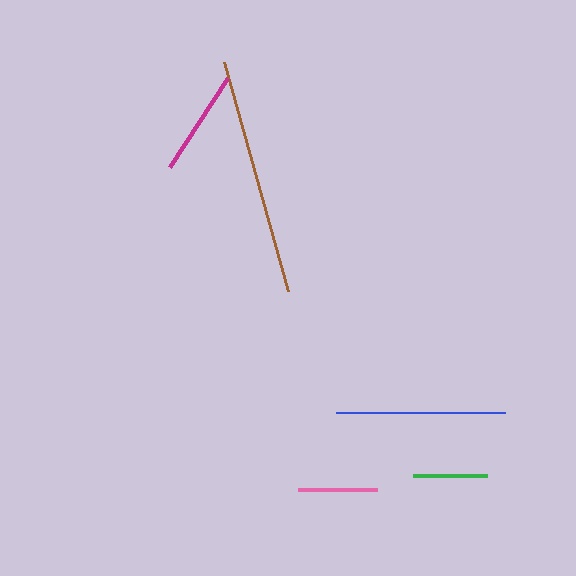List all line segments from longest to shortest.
From longest to shortest: brown, blue, magenta, pink, green.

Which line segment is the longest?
The brown line is the longest at approximately 238 pixels.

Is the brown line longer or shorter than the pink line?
The brown line is longer than the pink line.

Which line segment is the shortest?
The green line is the shortest at approximately 73 pixels.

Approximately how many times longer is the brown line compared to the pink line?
The brown line is approximately 3.0 times the length of the pink line.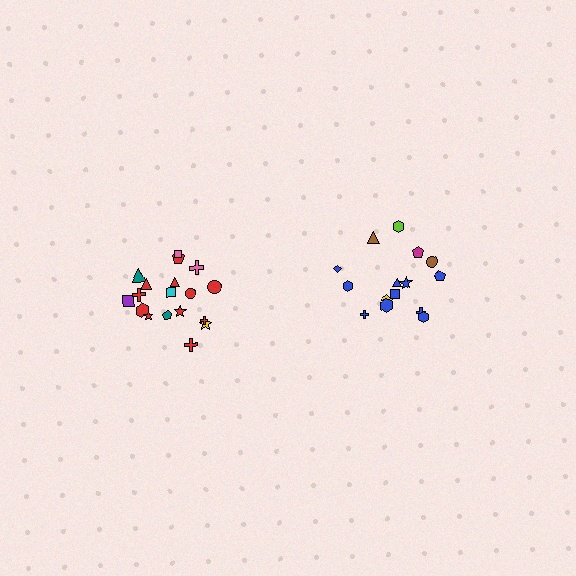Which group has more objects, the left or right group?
The left group.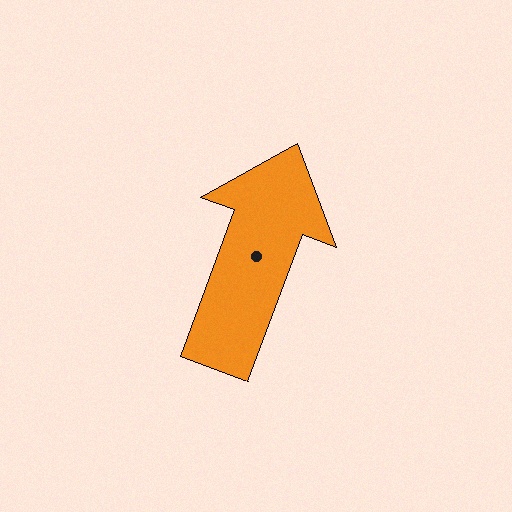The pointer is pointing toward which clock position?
Roughly 1 o'clock.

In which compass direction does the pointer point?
North.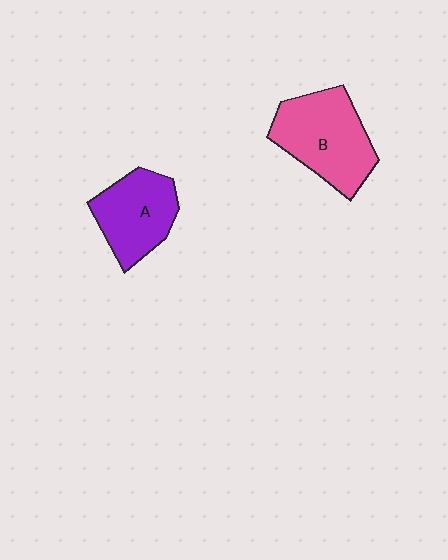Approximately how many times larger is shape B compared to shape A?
Approximately 1.3 times.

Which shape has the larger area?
Shape B (pink).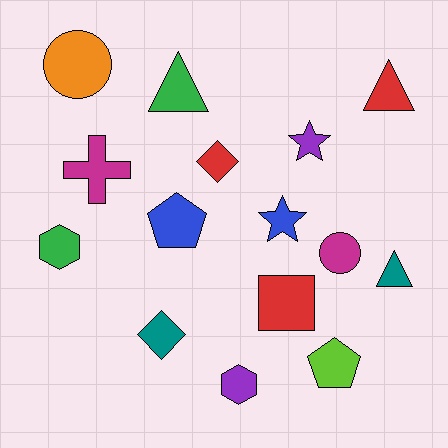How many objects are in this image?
There are 15 objects.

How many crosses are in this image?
There is 1 cross.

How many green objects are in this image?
There are 2 green objects.